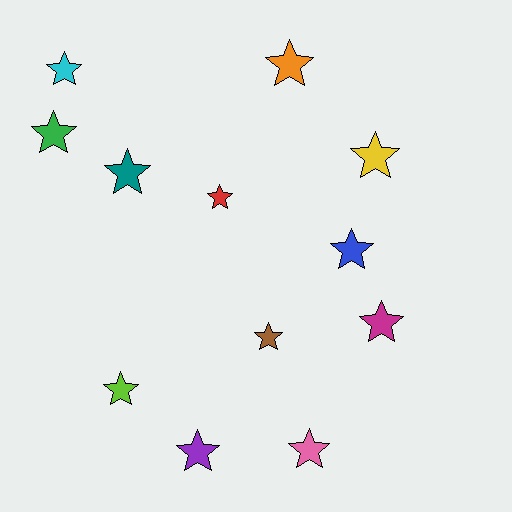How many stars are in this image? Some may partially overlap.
There are 12 stars.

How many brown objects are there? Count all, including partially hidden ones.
There is 1 brown object.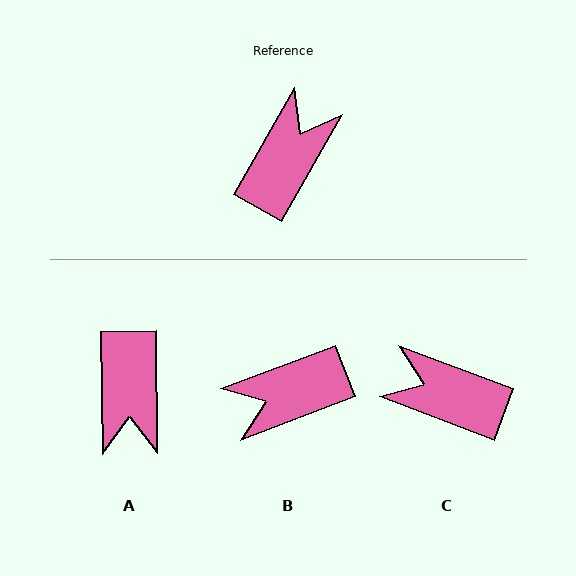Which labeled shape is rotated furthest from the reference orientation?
A, about 150 degrees away.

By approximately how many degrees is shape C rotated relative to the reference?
Approximately 99 degrees counter-clockwise.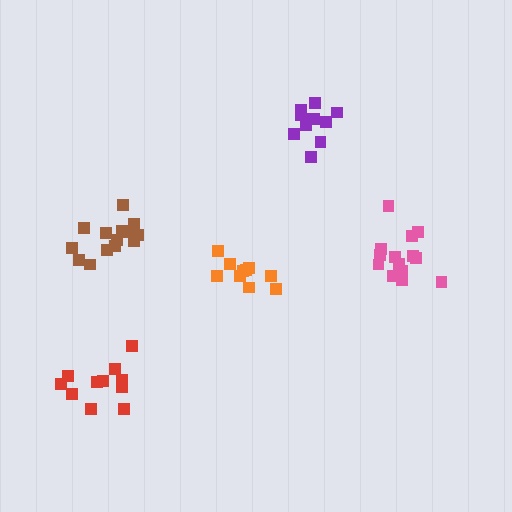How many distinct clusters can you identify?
There are 5 distinct clusters.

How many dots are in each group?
Group 1: 11 dots, Group 2: 10 dots, Group 3: 11 dots, Group 4: 15 dots, Group 5: 15 dots (62 total).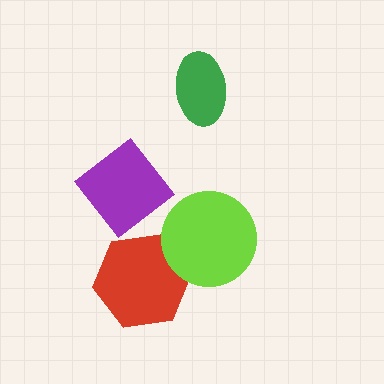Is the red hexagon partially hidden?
Yes, it is partially covered by another shape.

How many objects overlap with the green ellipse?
0 objects overlap with the green ellipse.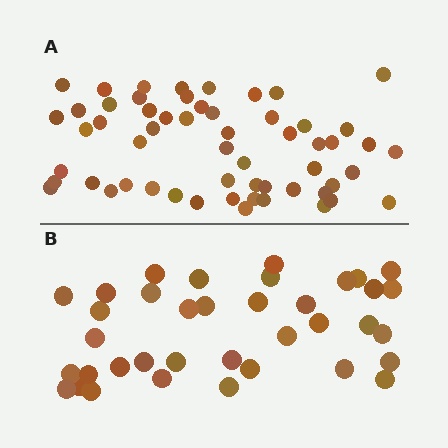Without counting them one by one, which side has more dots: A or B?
Region A (the top region) has more dots.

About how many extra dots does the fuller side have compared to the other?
Region A has approximately 20 more dots than region B.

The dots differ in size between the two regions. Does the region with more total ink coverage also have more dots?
No. Region B has more total ink coverage because its dots are larger, but region A actually contains more individual dots. Total area can be misleading — the number of items is what matters here.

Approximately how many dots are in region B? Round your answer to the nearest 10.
About 40 dots. (The exact count is 37, which rounds to 40.)